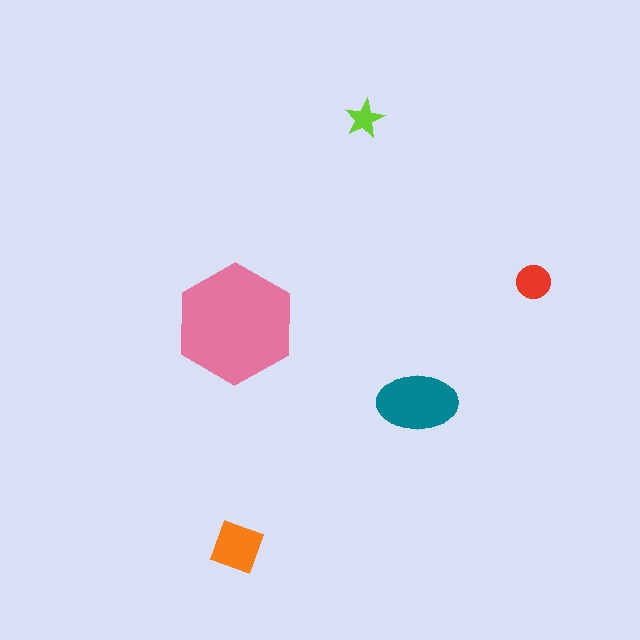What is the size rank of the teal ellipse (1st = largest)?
2nd.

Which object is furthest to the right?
The red circle is rightmost.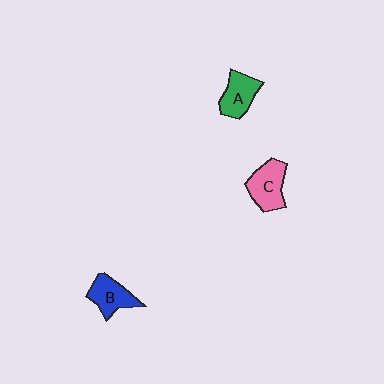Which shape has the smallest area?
Shape B (blue).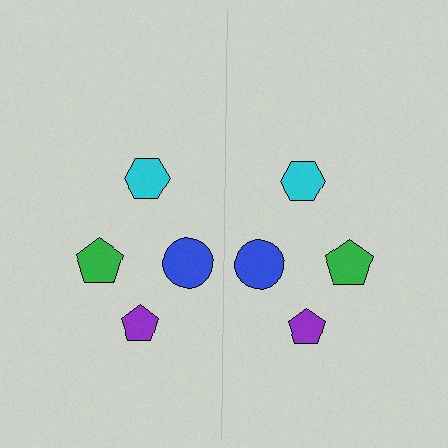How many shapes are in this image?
There are 8 shapes in this image.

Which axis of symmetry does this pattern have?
The pattern has a vertical axis of symmetry running through the center of the image.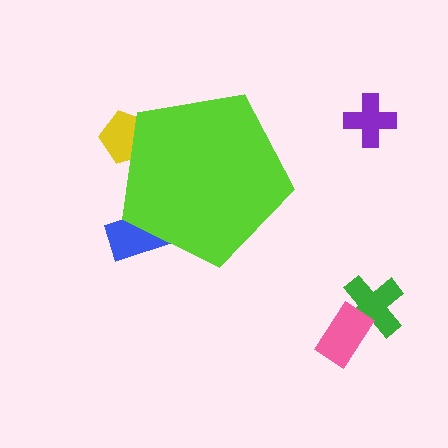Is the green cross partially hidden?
No, the green cross is fully visible.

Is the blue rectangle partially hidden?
Yes, the blue rectangle is partially hidden behind the lime pentagon.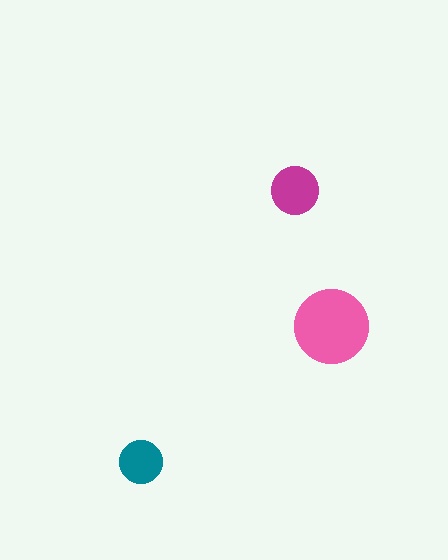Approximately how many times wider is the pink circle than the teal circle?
About 1.5 times wider.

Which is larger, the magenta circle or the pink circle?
The pink one.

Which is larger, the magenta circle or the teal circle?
The magenta one.